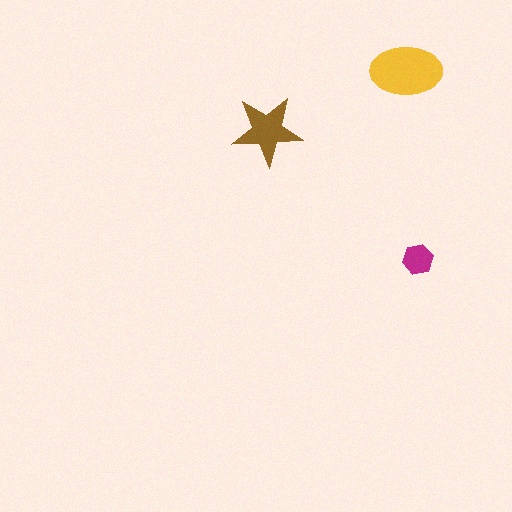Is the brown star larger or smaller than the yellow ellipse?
Smaller.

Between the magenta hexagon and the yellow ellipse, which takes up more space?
The yellow ellipse.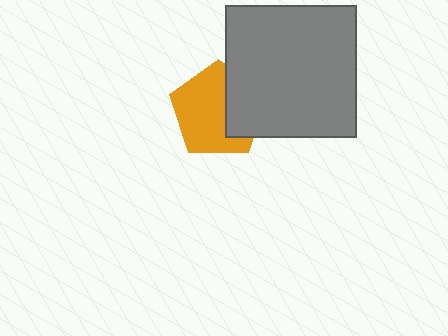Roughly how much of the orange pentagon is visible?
Most of it is visible (roughly 66%).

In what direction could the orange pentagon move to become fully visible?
The orange pentagon could move left. That would shift it out from behind the gray square entirely.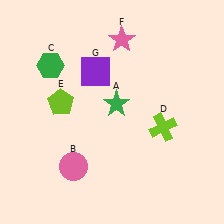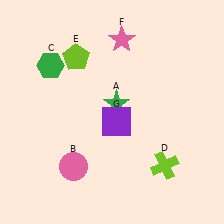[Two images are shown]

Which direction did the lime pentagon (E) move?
The lime pentagon (E) moved up.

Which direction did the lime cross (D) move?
The lime cross (D) moved down.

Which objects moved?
The objects that moved are: the lime cross (D), the lime pentagon (E), the purple square (G).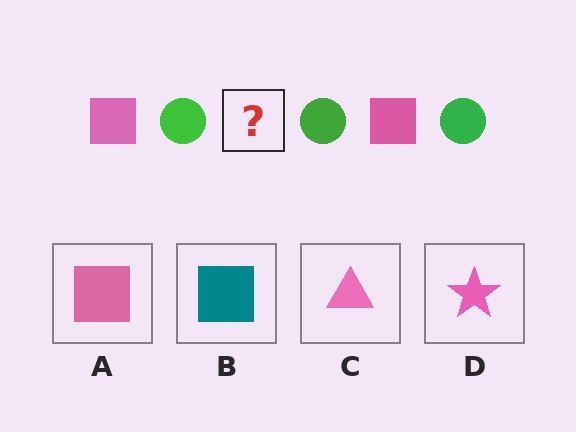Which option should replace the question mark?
Option A.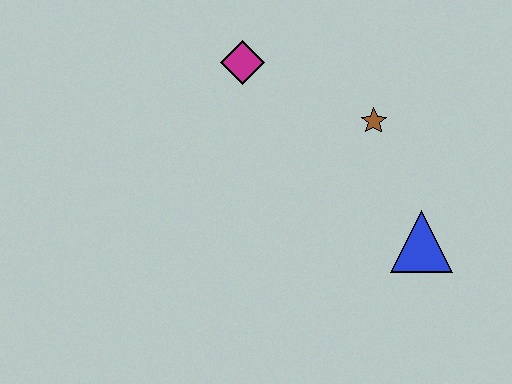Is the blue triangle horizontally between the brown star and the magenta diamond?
No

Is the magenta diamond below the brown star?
No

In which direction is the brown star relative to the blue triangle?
The brown star is above the blue triangle.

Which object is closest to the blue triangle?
The brown star is closest to the blue triangle.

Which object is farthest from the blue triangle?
The magenta diamond is farthest from the blue triangle.